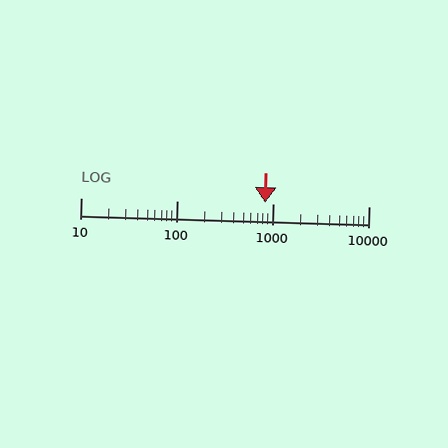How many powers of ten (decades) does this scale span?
The scale spans 3 decades, from 10 to 10000.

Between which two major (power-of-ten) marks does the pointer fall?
The pointer is between 100 and 1000.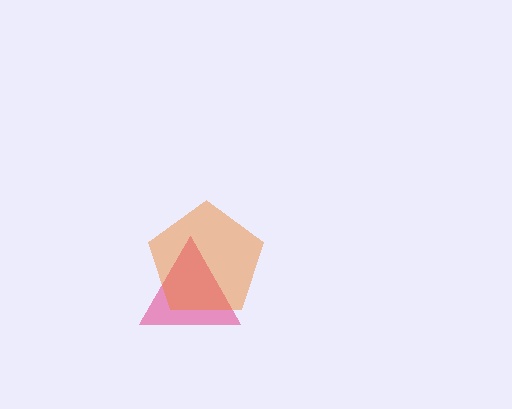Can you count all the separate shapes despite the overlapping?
Yes, there are 2 separate shapes.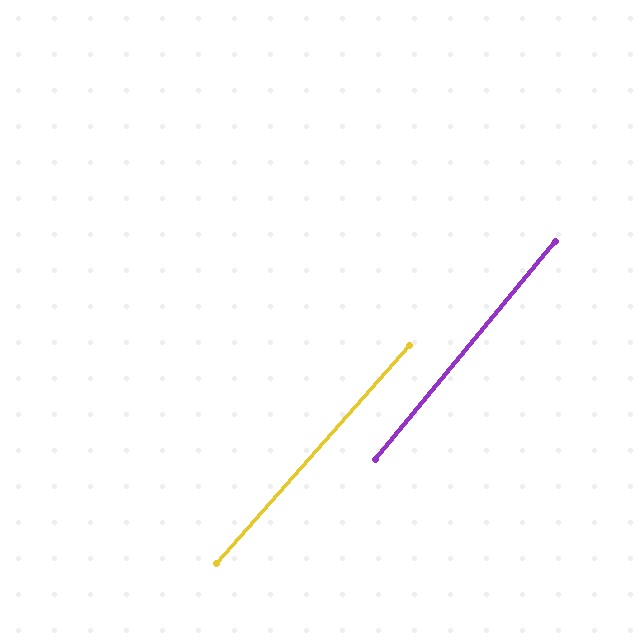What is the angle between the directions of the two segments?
Approximately 2 degrees.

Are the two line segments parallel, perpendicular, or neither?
Parallel — their directions differ by only 2.0°.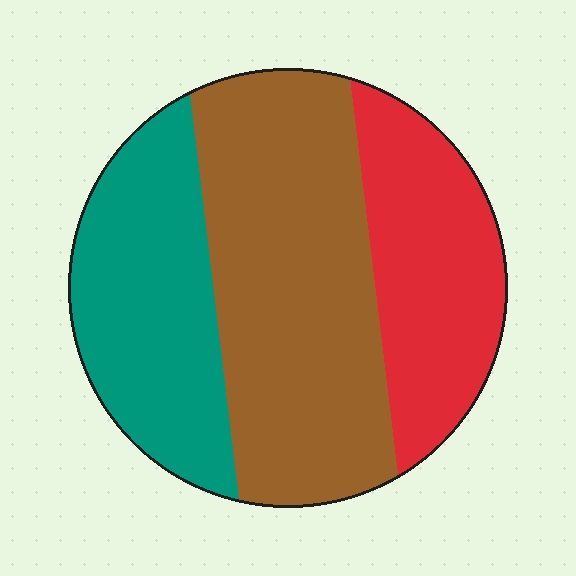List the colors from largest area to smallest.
From largest to smallest: brown, teal, red.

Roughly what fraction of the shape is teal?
Teal covers 29% of the shape.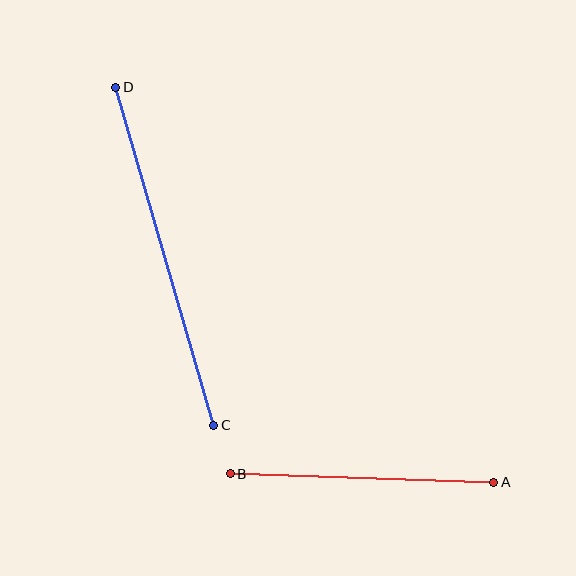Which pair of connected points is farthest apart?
Points C and D are farthest apart.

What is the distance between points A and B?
The distance is approximately 264 pixels.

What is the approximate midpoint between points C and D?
The midpoint is at approximately (165, 256) pixels.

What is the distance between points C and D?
The distance is approximately 352 pixels.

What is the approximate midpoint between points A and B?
The midpoint is at approximately (362, 478) pixels.